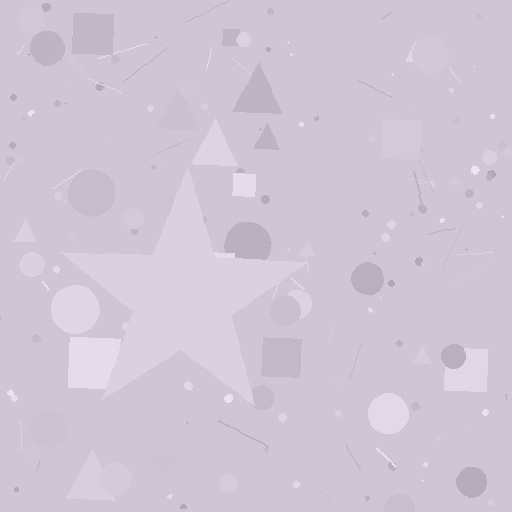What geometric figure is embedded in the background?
A star is embedded in the background.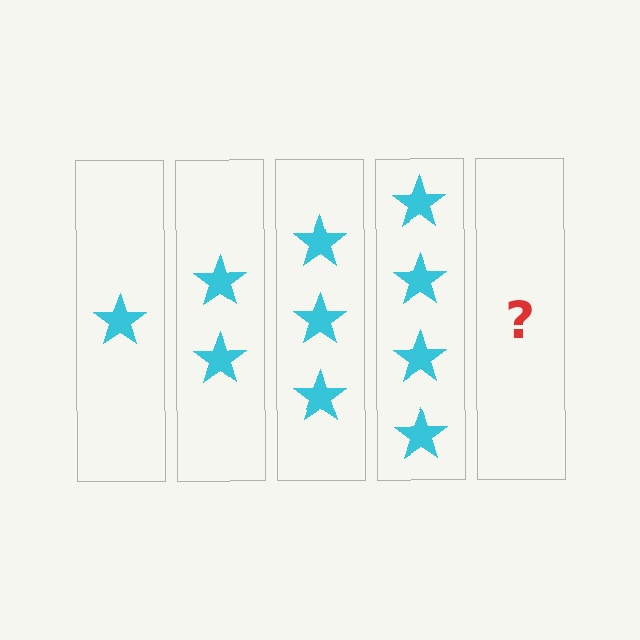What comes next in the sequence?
The next element should be 5 stars.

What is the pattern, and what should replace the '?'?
The pattern is that each step adds one more star. The '?' should be 5 stars.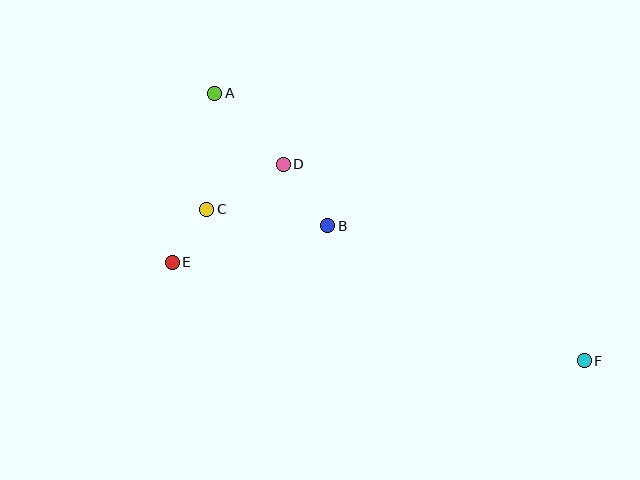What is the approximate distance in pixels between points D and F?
The distance between D and F is approximately 359 pixels.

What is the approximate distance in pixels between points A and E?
The distance between A and E is approximately 174 pixels.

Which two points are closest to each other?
Points C and E are closest to each other.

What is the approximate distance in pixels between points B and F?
The distance between B and F is approximately 290 pixels.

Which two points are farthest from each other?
Points A and F are farthest from each other.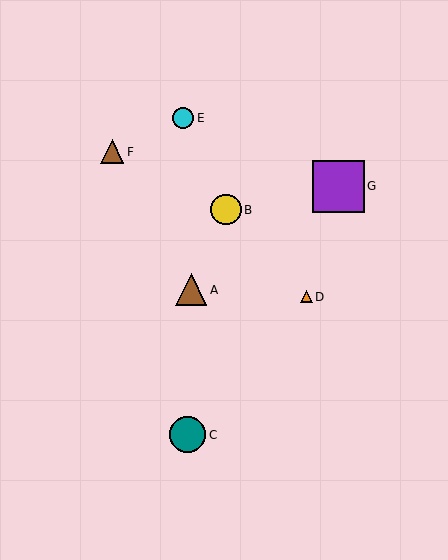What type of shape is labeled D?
Shape D is an orange triangle.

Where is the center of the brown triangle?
The center of the brown triangle is at (191, 290).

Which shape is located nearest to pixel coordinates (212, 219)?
The yellow circle (labeled B) at (226, 210) is nearest to that location.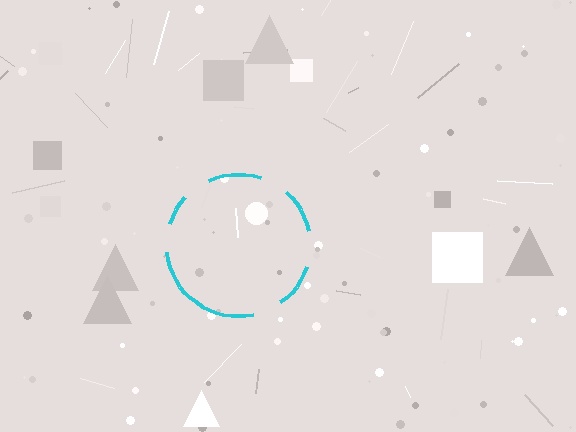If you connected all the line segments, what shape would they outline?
They would outline a circle.